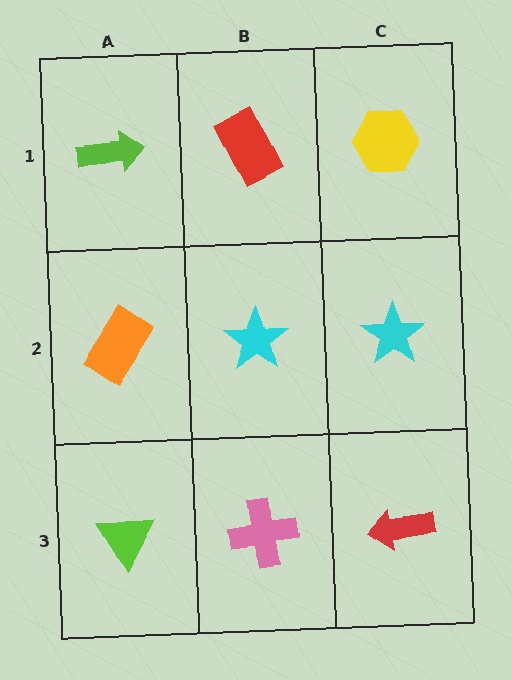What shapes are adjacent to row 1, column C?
A cyan star (row 2, column C), a red rectangle (row 1, column B).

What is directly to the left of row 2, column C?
A cyan star.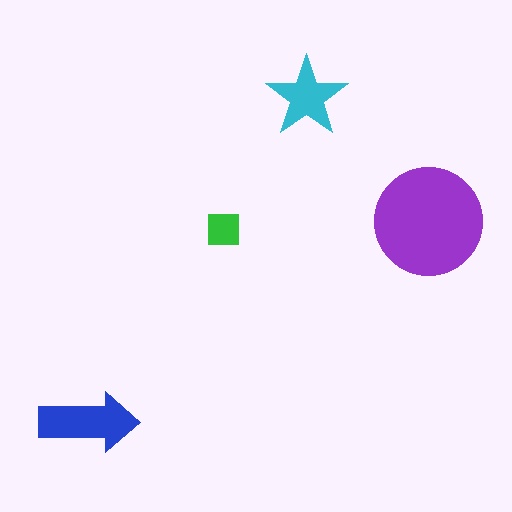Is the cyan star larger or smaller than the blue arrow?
Smaller.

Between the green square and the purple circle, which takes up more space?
The purple circle.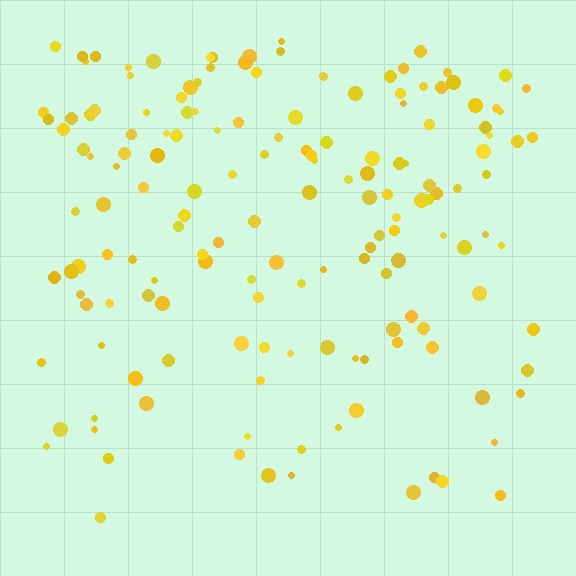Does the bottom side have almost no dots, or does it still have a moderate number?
Still a moderate number, just noticeably fewer than the top.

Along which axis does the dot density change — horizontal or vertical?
Vertical.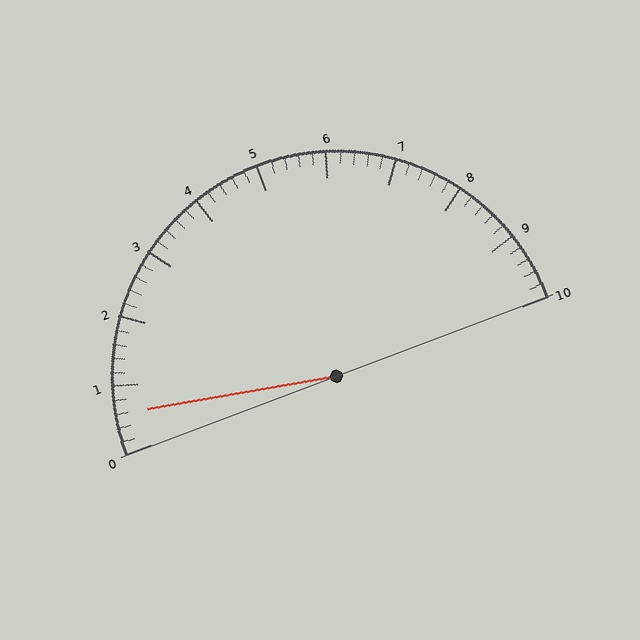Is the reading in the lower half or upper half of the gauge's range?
The reading is in the lower half of the range (0 to 10).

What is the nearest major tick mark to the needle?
The nearest major tick mark is 1.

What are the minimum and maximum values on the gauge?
The gauge ranges from 0 to 10.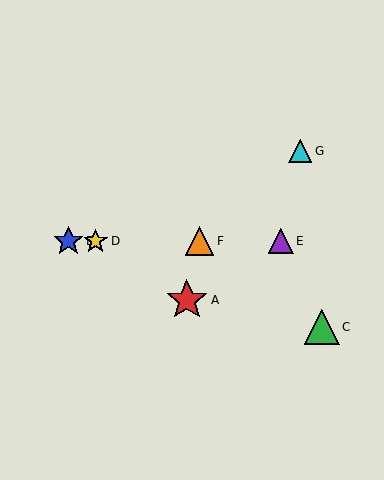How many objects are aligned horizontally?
4 objects (B, D, E, F) are aligned horizontally.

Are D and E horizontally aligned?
Yes, both are at y≈241.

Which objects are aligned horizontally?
Objects B, D, E, F are aligned horizontally.